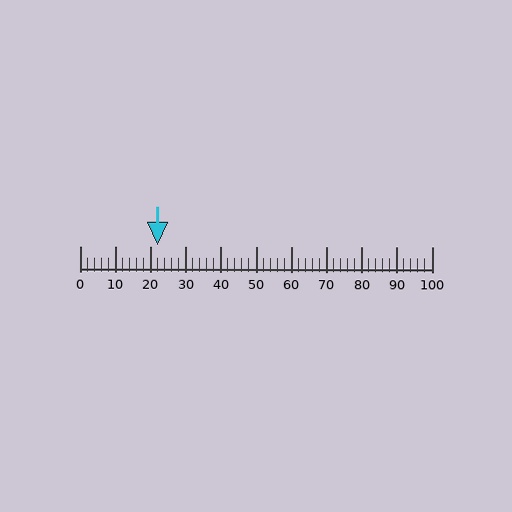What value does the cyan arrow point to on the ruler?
The cyan arrow points to approximately 22.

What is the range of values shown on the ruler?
The ruler shows values from 0 to 100.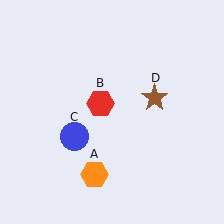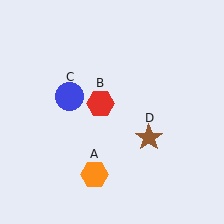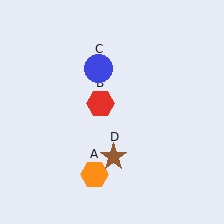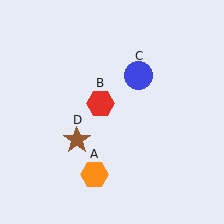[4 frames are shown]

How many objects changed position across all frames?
2 objects changed position: blue circle (object C), brown star (object D).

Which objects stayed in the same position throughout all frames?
Orange hexagon (object A) and red hexagon (object B) remained stationary.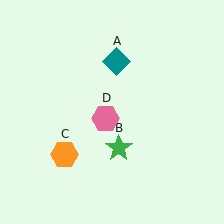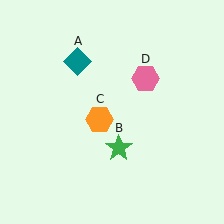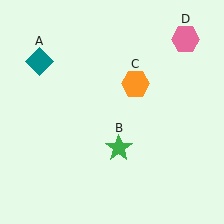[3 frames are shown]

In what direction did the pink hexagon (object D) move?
The pink hexagon (object D) moved up and to the right.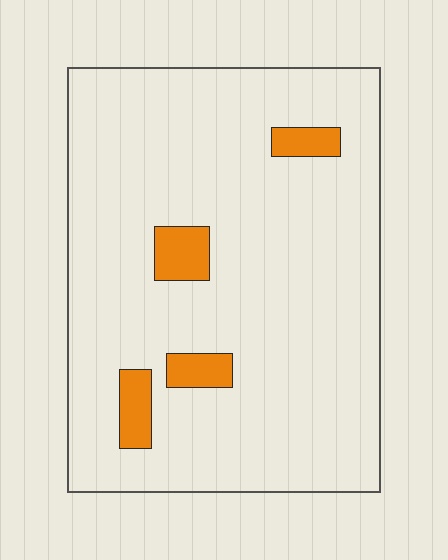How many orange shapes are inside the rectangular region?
4.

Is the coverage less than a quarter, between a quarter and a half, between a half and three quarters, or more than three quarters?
Less than a quarter.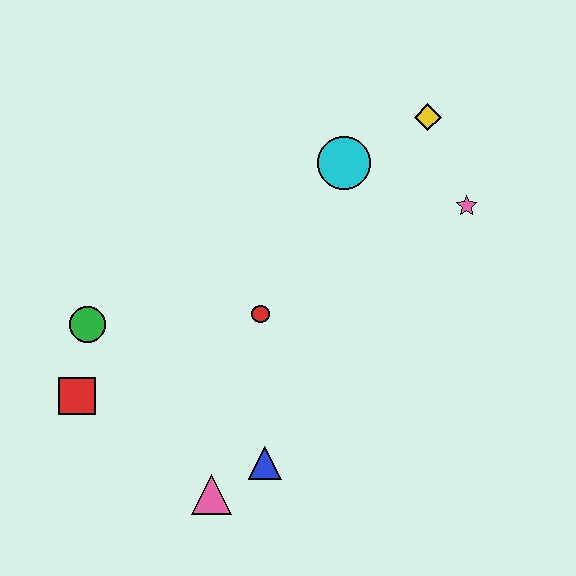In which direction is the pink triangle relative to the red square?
The pink triangle is to the right of the red square.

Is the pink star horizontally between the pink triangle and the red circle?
No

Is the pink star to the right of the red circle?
Yes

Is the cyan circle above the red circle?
Yes